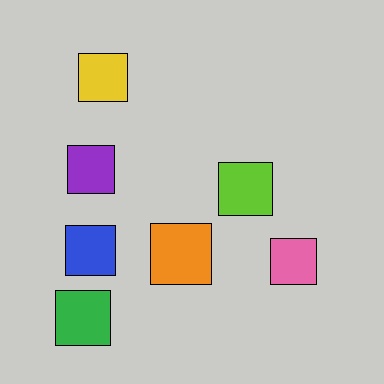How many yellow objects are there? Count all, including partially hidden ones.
There is 1 yellow object.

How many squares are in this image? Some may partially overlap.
There are 7 squares.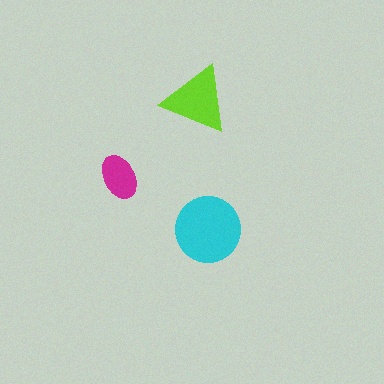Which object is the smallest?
The magenta ellipse.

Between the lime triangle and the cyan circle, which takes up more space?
The cyan circle.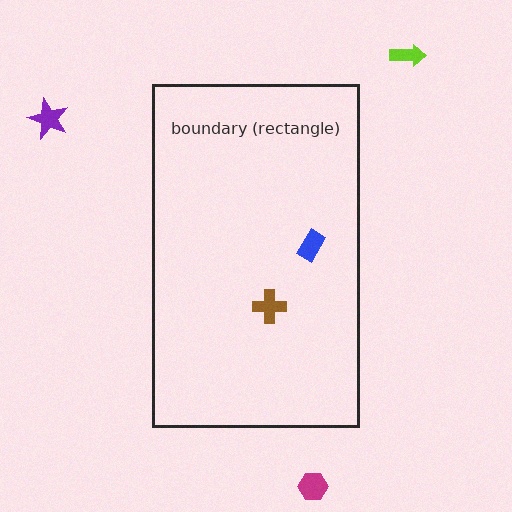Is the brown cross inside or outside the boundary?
Inside.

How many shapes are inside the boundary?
2 inside, 3 outside.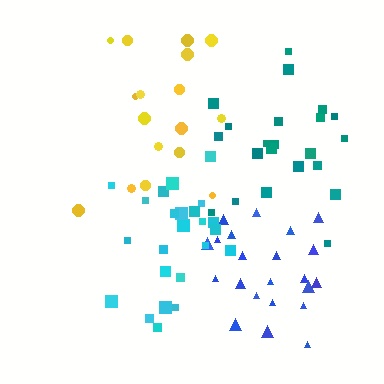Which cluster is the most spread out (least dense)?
Yellow.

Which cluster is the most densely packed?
Blue.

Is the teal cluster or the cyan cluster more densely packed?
Cyan.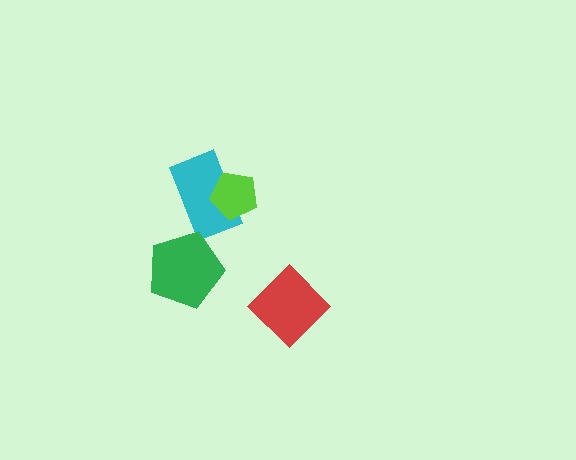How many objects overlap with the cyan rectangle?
1 object overlaps with the cyan rectangle.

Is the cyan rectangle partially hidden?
Yes, it is partially covered by another shape.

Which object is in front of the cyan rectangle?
The lime pentagon is in front of the cyan rectangle.